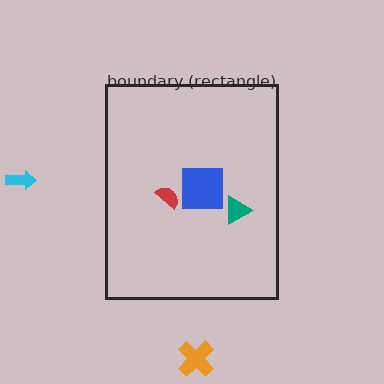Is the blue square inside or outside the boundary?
Inside.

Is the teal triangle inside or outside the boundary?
Inside.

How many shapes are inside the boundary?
3 inside, 2 outside.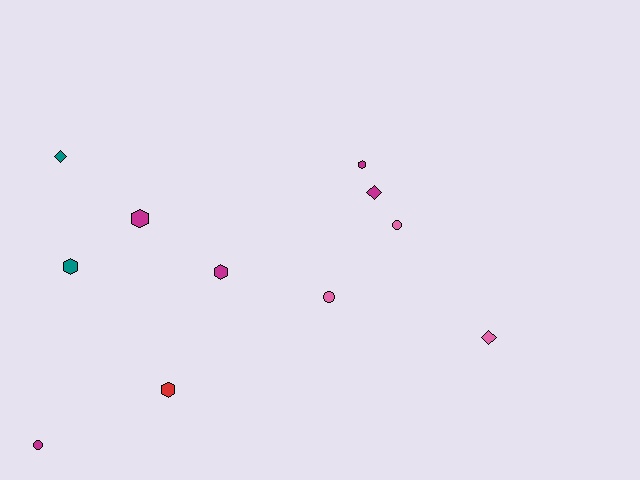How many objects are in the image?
There are 11 objects.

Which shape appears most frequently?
Hexagon, with 5 objects.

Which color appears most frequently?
Magenta, with 5 objects.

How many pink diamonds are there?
There is 1 pink diamond.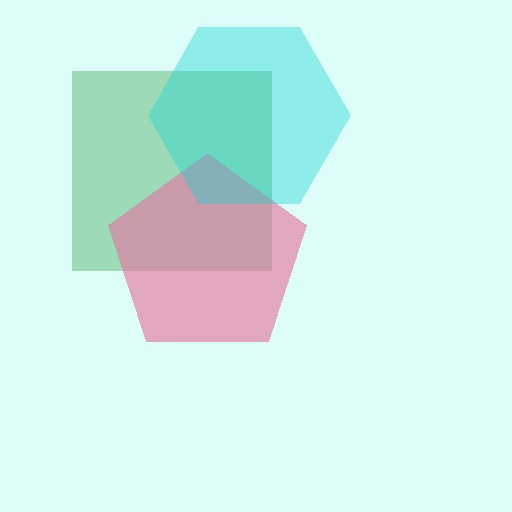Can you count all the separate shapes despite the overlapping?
Yes, there are 3 separate shapes.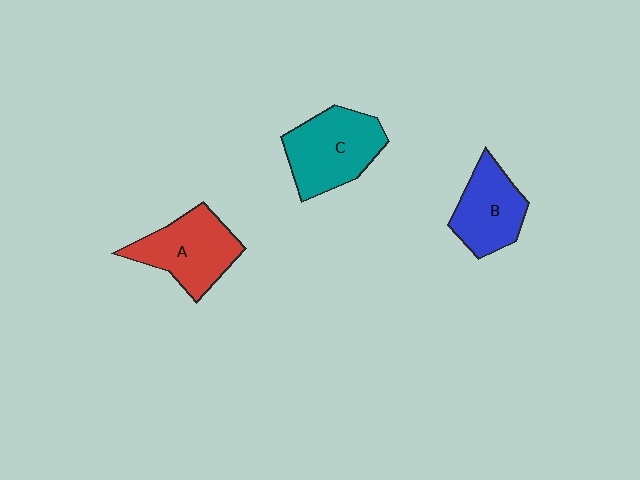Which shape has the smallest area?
Shape B (blue).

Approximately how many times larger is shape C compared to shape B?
Approximately 1.3 times.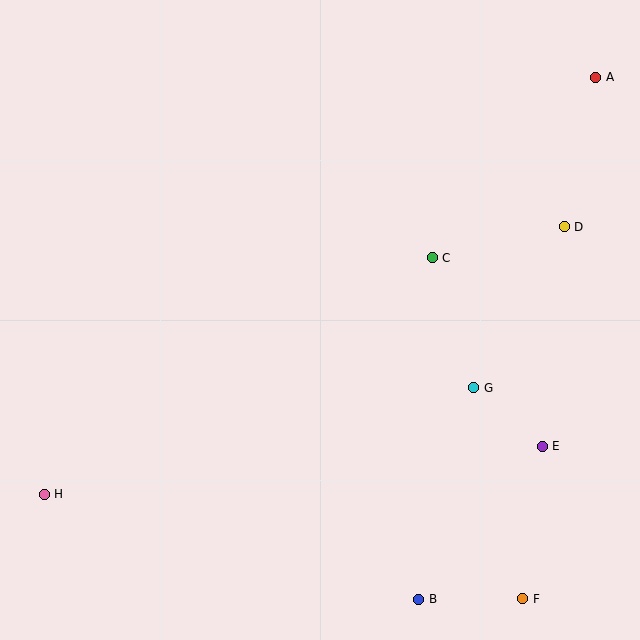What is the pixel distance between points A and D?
The distance between A and D is 153 pixels.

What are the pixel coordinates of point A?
Point A is at (596, 77).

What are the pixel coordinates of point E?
Point E is at (542, 446).